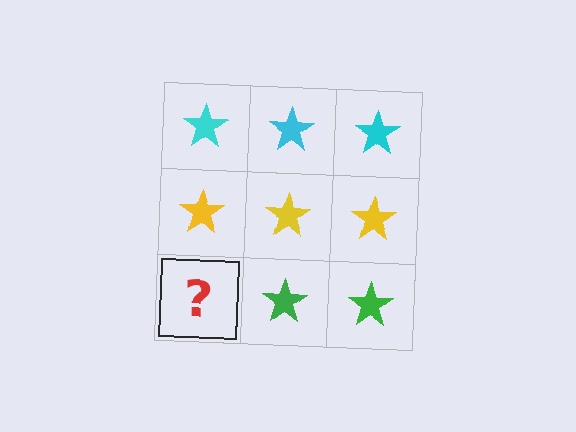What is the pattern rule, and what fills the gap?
The rule is that each row has a consistent color. The gap should be filled with a green star.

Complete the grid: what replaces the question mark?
The question mark should be replaced with a green star.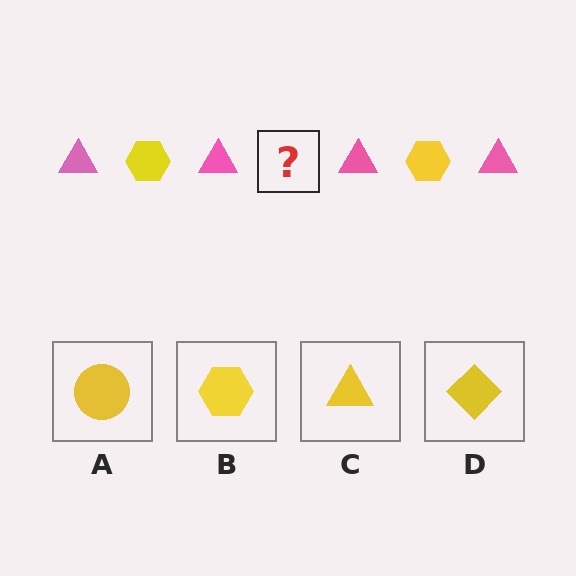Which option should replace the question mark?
Option B.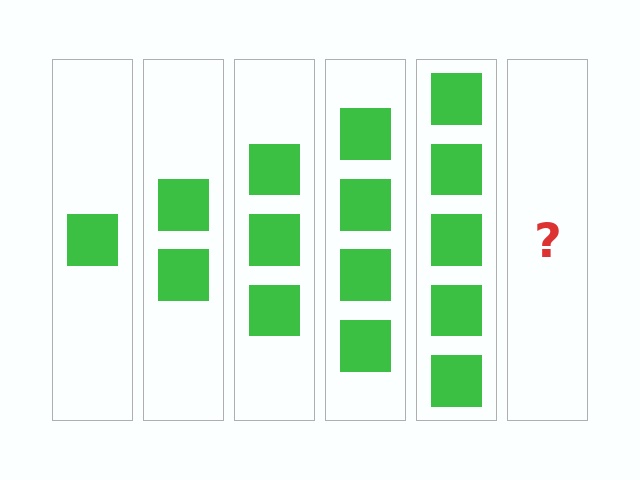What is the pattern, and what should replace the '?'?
The pattern is that each step adds one more square. The '?' should be 6 squares.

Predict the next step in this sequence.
The next step is 6 squares.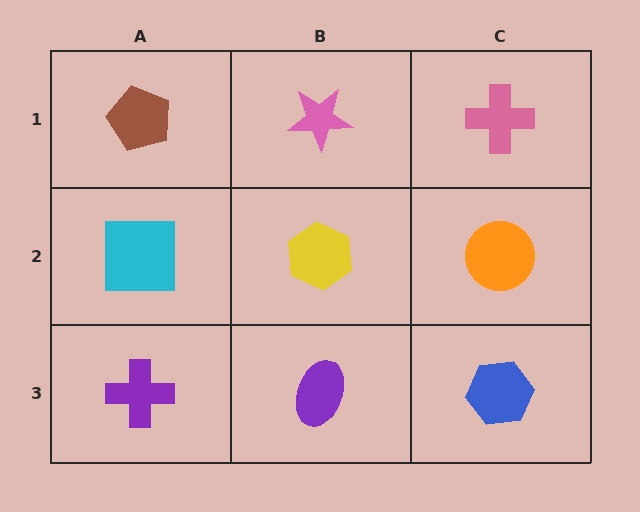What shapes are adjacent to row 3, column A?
A cyan square (row 2, column A), a purple ellipse (row 3, column B).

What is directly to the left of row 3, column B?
A purple cross.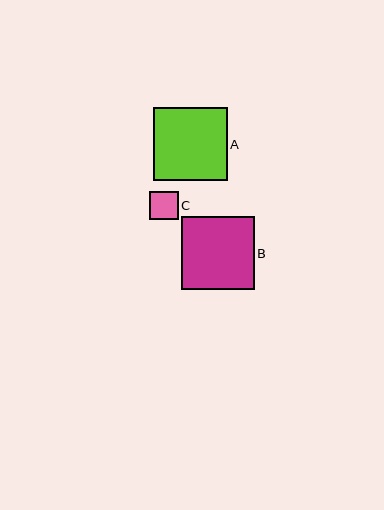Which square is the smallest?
Square C is the smallest with a size of approximately 29 pixels.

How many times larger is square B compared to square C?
Square B is approximately 2.6 times the size of square C.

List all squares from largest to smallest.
From largest to smallest: A, B, C.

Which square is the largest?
Square A is the largest with a size of approximately 73 pixels.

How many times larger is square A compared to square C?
Square A is approximately 2.6 times the size of square C.